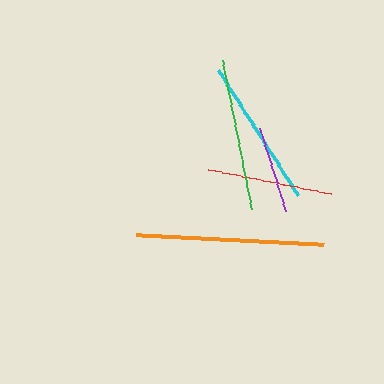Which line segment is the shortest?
The purple line is the shortest at approximately 86 pixels.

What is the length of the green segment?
The green segment is approximately 151 pixels long.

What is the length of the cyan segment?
The cyan segment is approximately 148 pixels long.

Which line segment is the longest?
The orange line is the longest at approximately 188 pixels.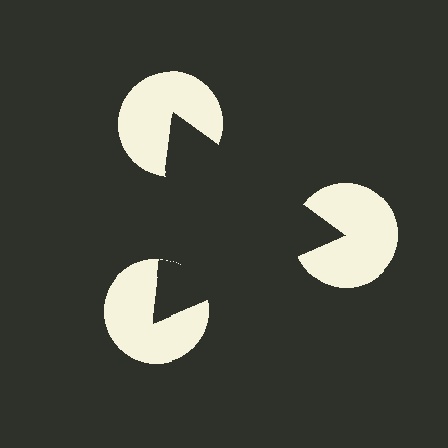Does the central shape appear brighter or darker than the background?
It typically appears slightly darker than the background, even though no actual brightness change is drawn.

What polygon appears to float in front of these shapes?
An illusory triangle — its edges are inferred from the aligned wedge cuts in the pac-man discs, not physically drawn.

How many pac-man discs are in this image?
There are 3 — one at each vertex of the illusory triangle.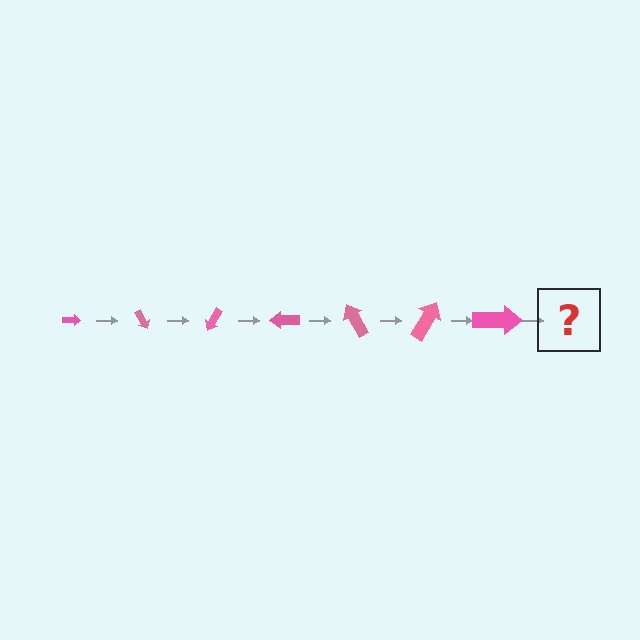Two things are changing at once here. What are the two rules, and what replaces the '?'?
The two rules are that the arrow grows larger each step and it rotates 60 degrees each step. The '?' should be an arrow, larger than the previous one and rotated 420 degrees from the start.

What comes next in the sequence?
The next element should be an arrow, larger than the previous one and rotated 420 degrees from the start.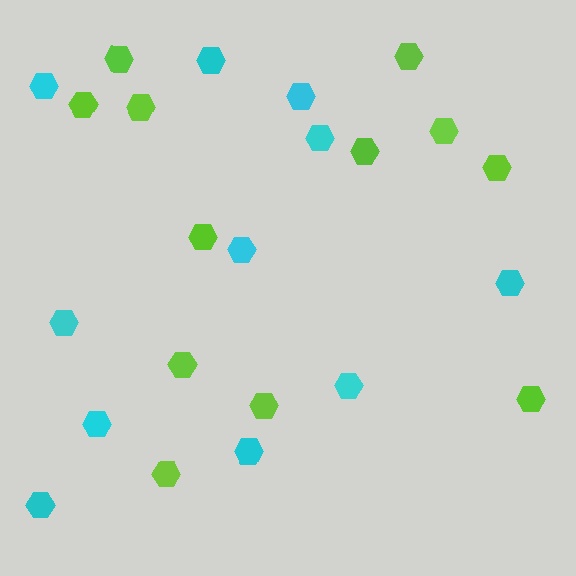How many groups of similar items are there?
There are 2 groups: one group of lime hexagons (12) and one group of cyan hexagons (11).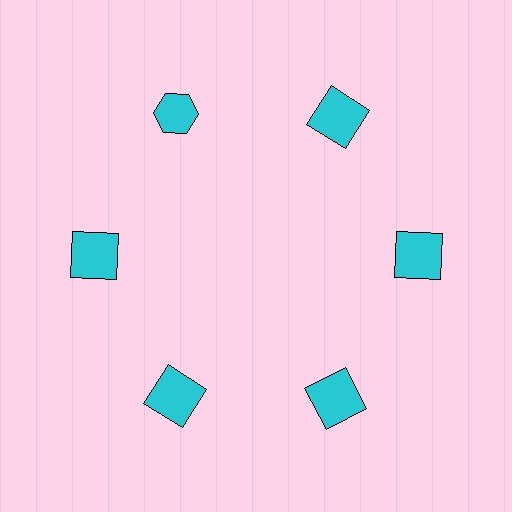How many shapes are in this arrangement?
There are 6 shapes arranged in a ring pattern.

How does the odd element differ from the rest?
It has a different shape: hexagon instead of square.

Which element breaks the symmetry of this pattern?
The cyan hexagon at roughly the 11 o'clock position breaks the symmetry. All other shapes are cyan squares.